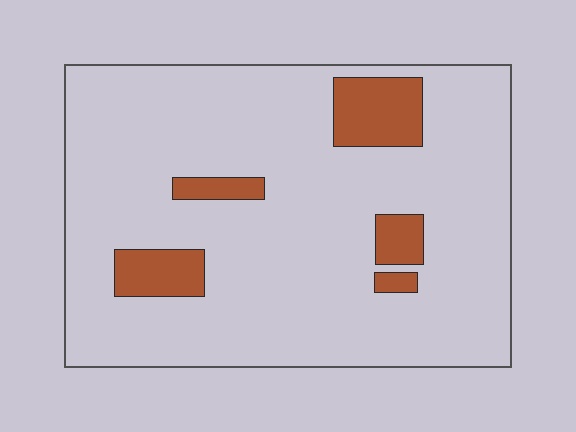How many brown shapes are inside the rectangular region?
5.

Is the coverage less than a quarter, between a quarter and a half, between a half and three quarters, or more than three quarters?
Less than a quarter.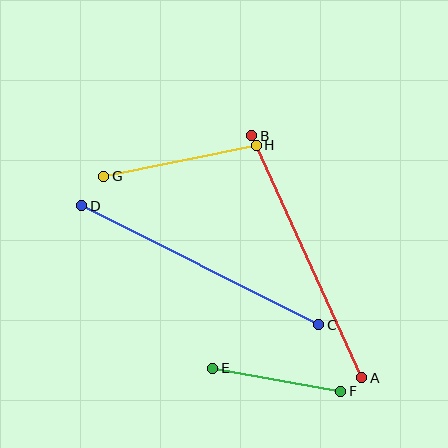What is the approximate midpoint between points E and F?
The midpoint is at approximately (277, 380) pixels.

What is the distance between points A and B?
The distance is approximately 266 pixels.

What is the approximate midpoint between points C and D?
The midpoint is at approximately (200, 265) pixels.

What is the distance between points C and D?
The distance is approximately 265 pixels.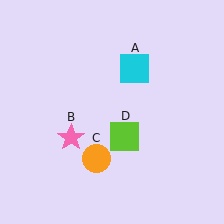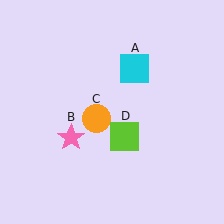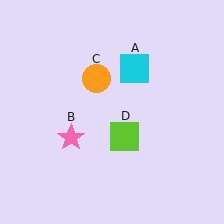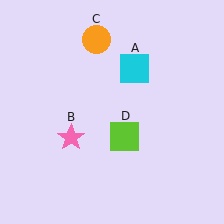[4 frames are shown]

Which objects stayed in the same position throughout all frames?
Cyan square (object A) and pink star (object B) and lime square (object D) remained stationary.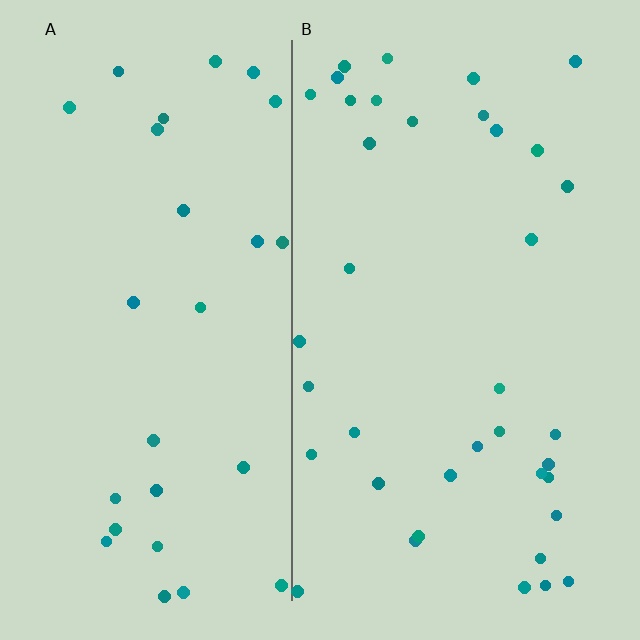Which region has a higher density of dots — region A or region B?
B (the right).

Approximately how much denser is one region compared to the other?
Approximately 1.4× — region B over region A.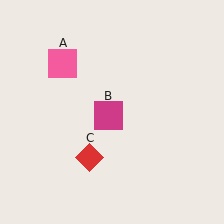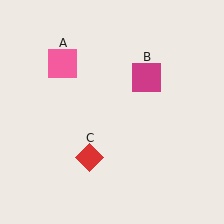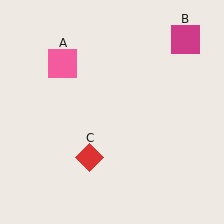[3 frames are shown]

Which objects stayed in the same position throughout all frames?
Pink square (object A) and red diamond (object C) remained stationary.